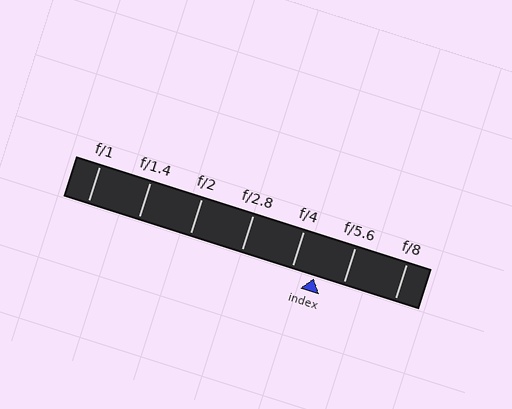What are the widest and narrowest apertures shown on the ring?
The widest aperture shown is f/1 and the narrowest is f/8.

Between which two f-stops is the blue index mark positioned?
The index mark is between f/4 and f/5.6.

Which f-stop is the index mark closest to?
The index mark is closest to f/4.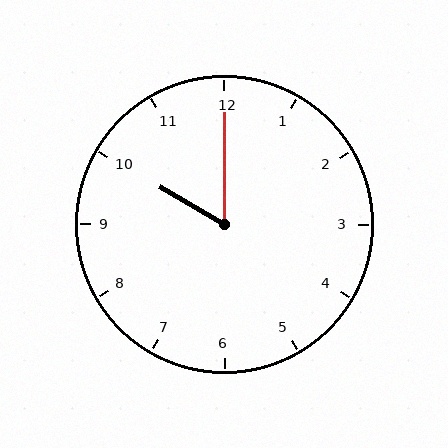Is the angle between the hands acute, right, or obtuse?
It is acute.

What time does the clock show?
10:00.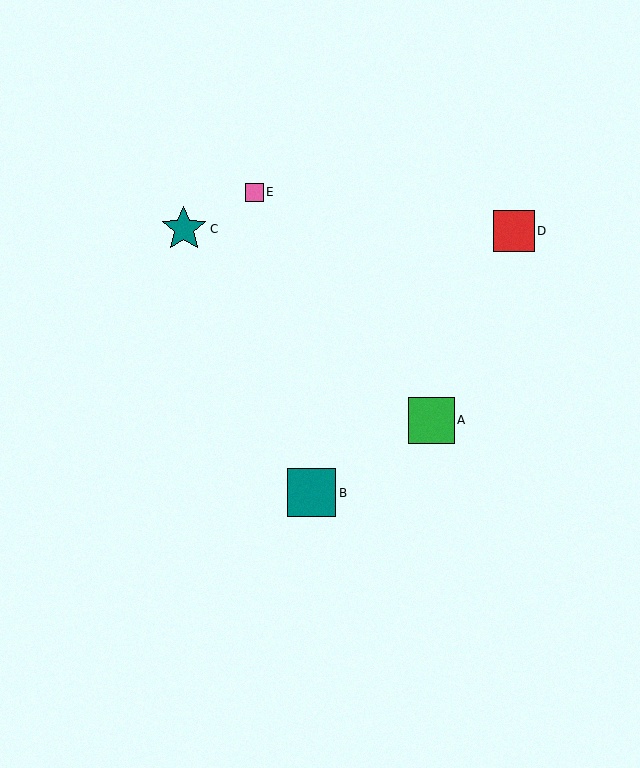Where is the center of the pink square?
The center of the pink square is at (254, 192).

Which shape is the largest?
The teal square (labeled B) is the largest.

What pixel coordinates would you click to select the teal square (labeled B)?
Click at (312, 493) to select the teal square B.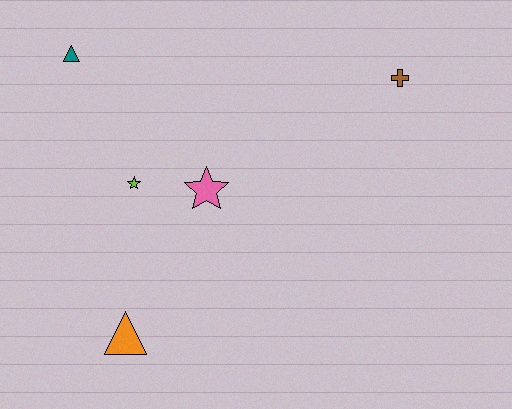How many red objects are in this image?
There are no red objects.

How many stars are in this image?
There are 2 stars.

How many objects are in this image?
There are 5 objects.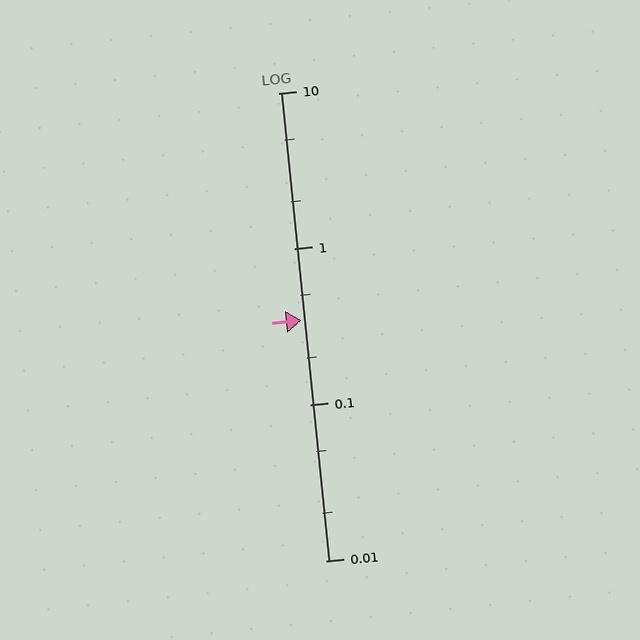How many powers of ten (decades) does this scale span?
The scale spans 3 decades, from 0.01 to 10.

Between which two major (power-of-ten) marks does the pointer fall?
The pointer is between 0.1 and 1.